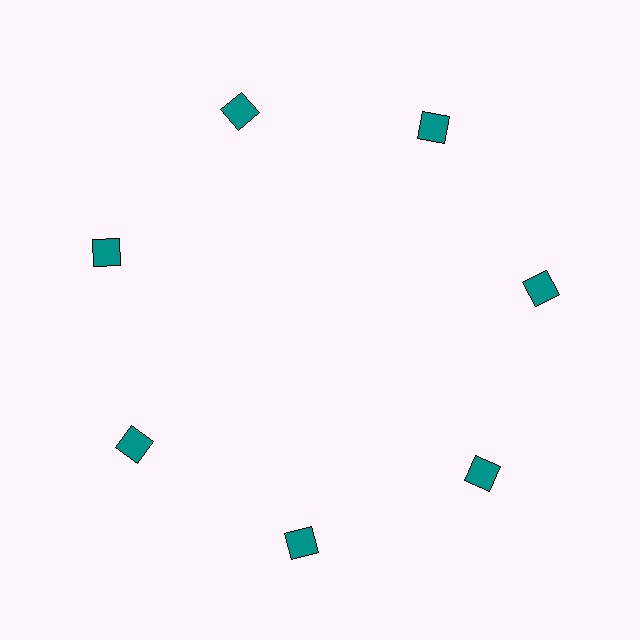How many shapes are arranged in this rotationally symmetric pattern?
There are 7 shapes, arranged in 7 groups of 1.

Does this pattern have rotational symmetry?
Yes, this pattern has 7-fold rotational symmetry. It looks the same after rotating 51 degrees around the center.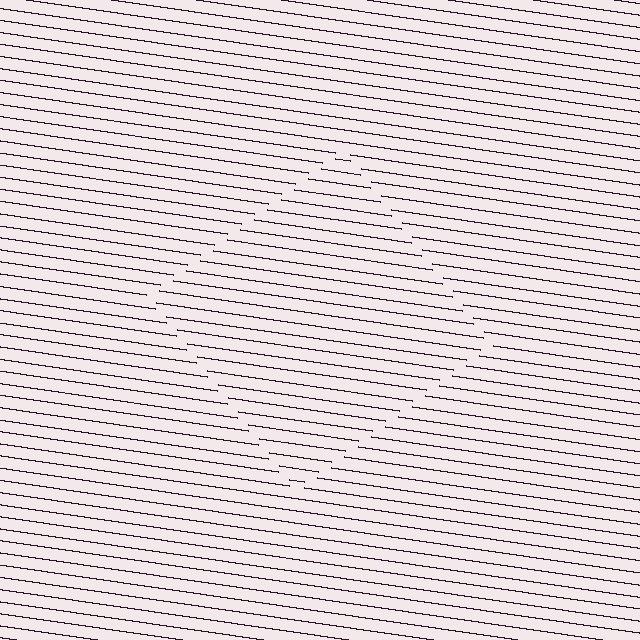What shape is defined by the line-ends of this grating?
An illusory square. The interior of the shape contains the same grating, shifted by half a period — the contour is defined by the phase discontinuity where line-ends from the inner and outer gratings abut.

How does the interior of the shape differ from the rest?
The interior of the shape contains the same grating, shifted by half a period — the contour is defined by the phase discontinuity where line-ends from the inner and outer gratings abut.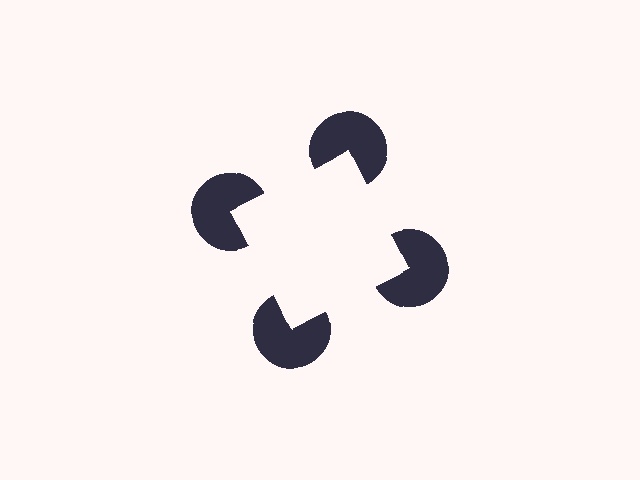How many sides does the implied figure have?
4 sides.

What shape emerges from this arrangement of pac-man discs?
An illusory square — its edges are inferred from the aligned wedge cuts in the pac-man discs, not physically drawn.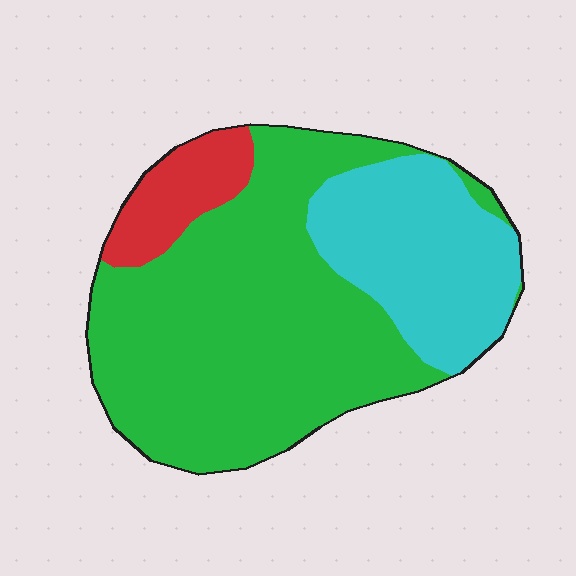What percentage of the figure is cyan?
Cyan covers about 25% of the figure.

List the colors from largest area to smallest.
From largest to smallest: green, cyan, red.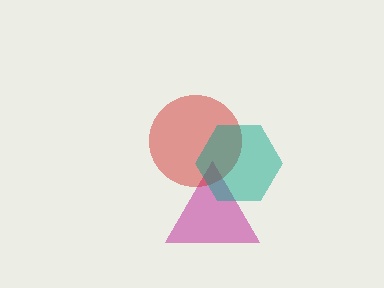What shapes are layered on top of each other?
The layered shapes are: a magenta triangle, a red circle, a teal hexagon.